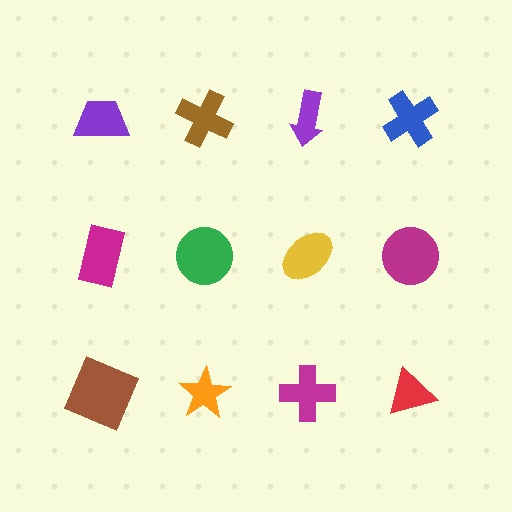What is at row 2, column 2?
A green circle.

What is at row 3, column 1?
A brown square.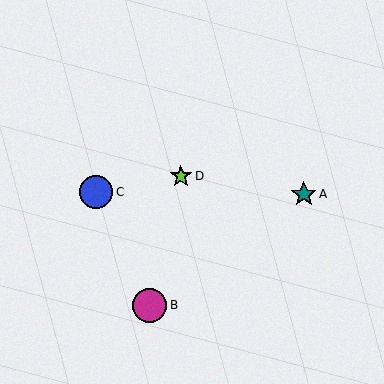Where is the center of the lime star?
The center of the lime star is at (181, 176).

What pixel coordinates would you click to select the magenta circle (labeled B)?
Click at (150, 305) to select the magenta circle B.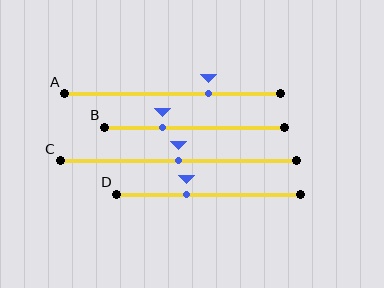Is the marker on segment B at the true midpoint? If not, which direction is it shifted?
No, the marker on segment B is shifted to the left by about 18% of the segment length.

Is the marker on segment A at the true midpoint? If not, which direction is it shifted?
No, the marker on segment A is shifted to the right by about 17% of the segment length.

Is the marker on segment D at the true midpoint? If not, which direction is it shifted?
No, the marker on segment D is shifted to the left by about 12% of the segment length.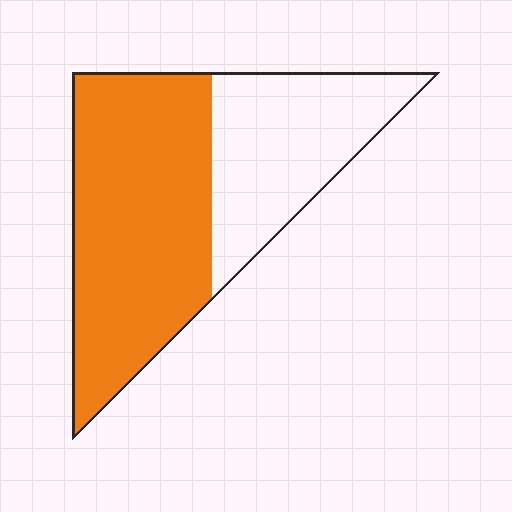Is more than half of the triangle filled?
Yes.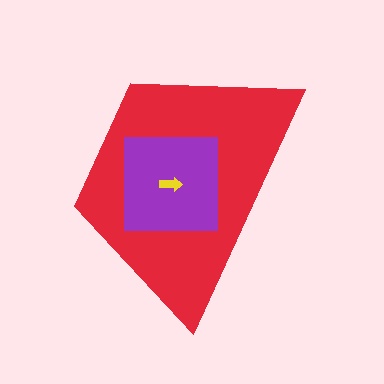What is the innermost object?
The yellow arrow.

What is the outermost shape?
The red trapezoid.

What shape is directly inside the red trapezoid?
The purple square.